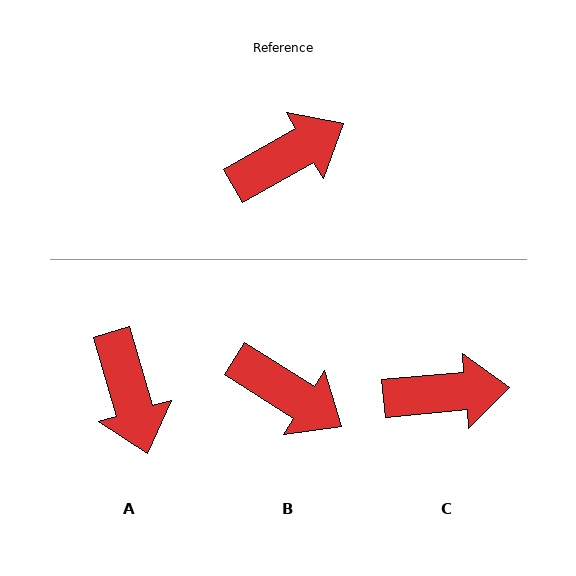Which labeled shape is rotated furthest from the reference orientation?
A, about 103 degrees away.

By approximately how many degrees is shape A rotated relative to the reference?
Approximately 103 degrees clockwise.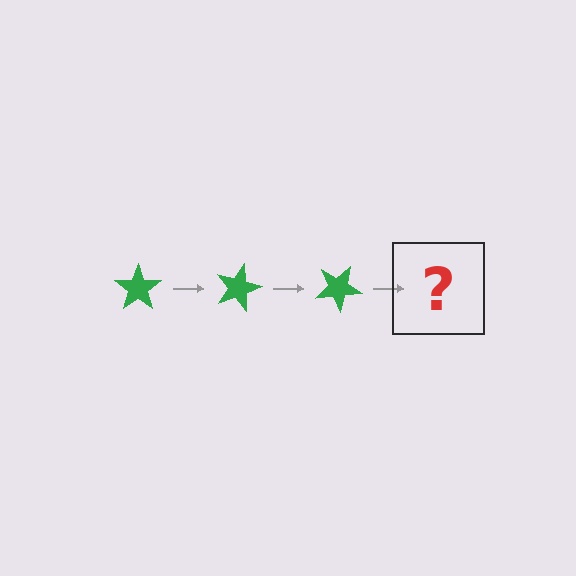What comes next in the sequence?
The next element should be a green star rotated 45 degrees.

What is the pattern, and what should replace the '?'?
The pattern is that the star rotates 15 degrees each step. The '?' should be a green star rotated 45 degrees.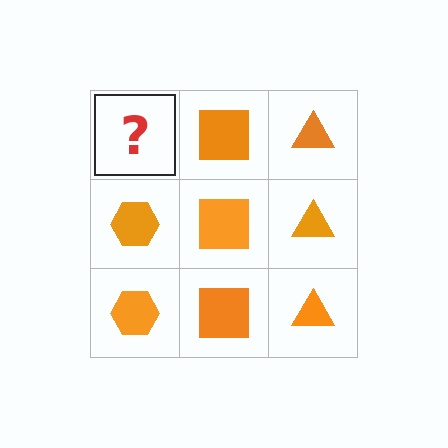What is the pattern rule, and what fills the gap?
The rule is that each column has a consistent shape. The gap should be filled with an orange hexagon.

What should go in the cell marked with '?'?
The missing cell should contain an orange hexagon.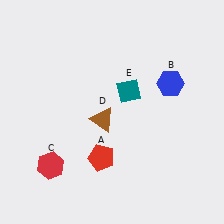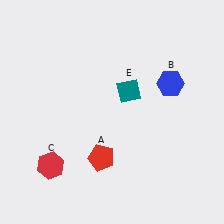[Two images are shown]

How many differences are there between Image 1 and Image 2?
There is 1 difference between the two images.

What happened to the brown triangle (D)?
The brown triangle (D) was removed in Image 2. It was in the bottom-left area of Image 1.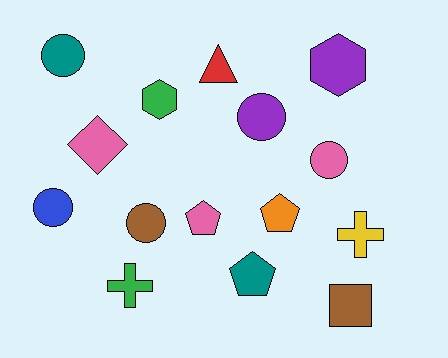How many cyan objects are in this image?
There are no cyan objects.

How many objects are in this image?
There are 15 objects.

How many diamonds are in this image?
There is 1 diamond.